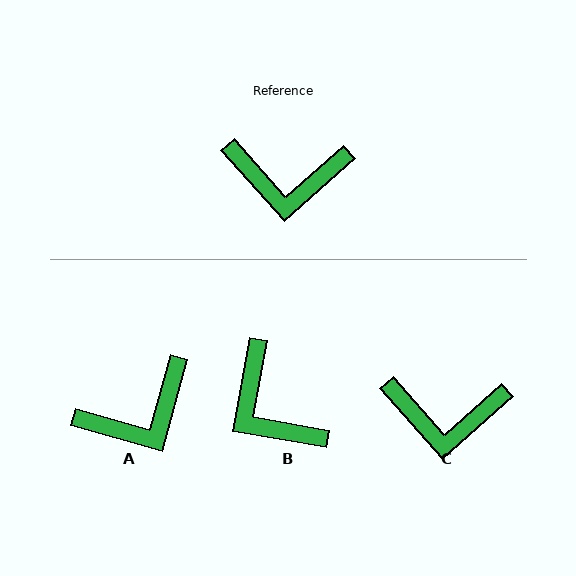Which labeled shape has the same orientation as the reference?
C.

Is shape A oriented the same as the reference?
No, it is off by about 33 degrees.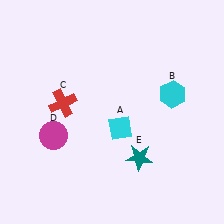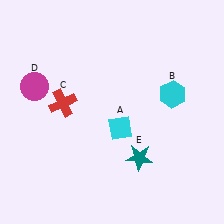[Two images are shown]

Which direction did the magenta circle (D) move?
The magenta circle (D) moved up.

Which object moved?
The magenta circle (D) moved up.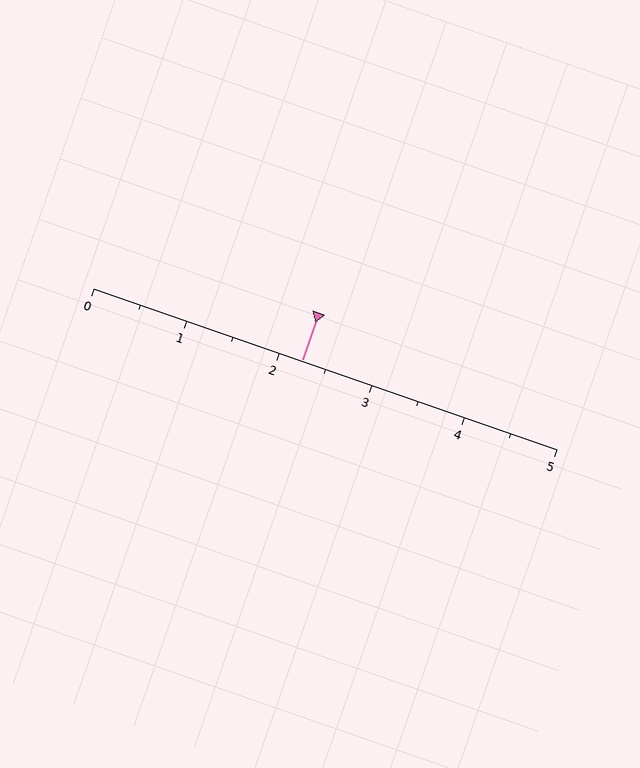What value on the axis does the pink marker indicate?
The marker indicates approximately 2.2.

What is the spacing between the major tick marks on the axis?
The major ticks are spaced 1 apart.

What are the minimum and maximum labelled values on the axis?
The axis runs from 0 to 5.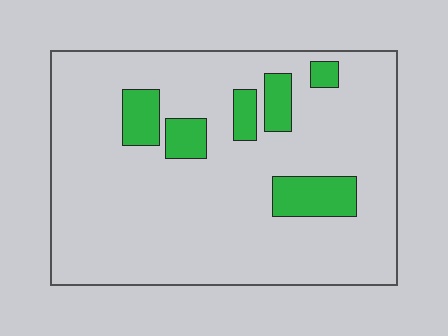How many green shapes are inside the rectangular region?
6.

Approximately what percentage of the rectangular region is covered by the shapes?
Approximately 15%.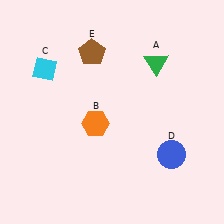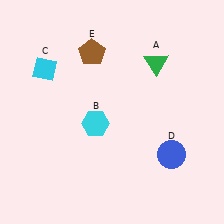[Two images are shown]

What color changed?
The hexagon (B) changed from orange in Image 1 to cyan in Image 2.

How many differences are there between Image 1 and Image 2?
There is 1 difference between the two images.